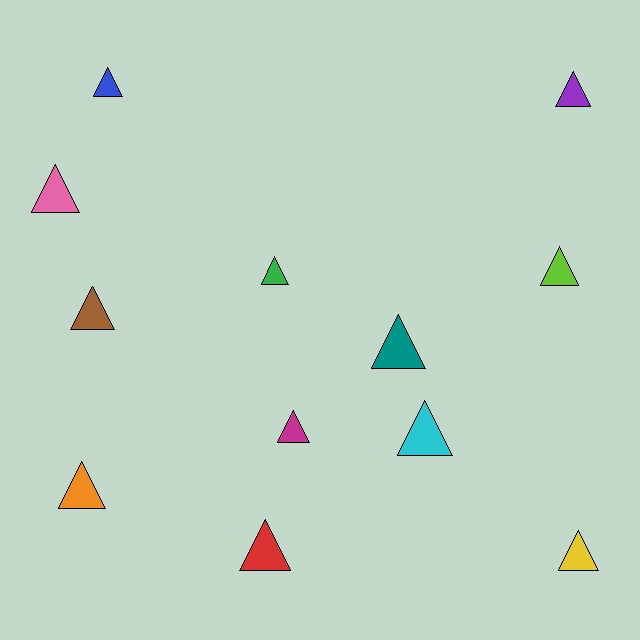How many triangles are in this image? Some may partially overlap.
There are 12 triangles.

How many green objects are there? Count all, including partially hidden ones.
There is 1 green object.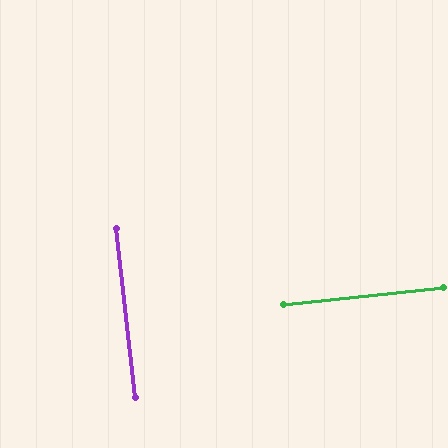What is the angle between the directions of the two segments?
Approximately 90 degrees.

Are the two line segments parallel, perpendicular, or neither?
Perpendicular — they meet at approximately 90°.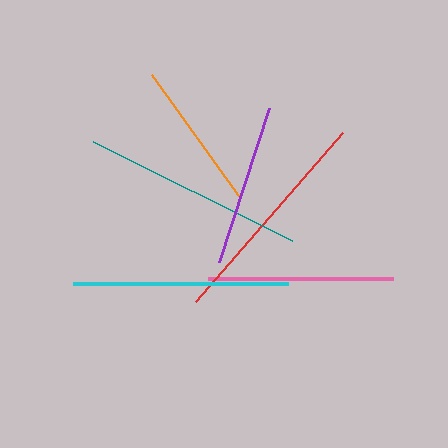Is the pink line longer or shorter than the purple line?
The pink line is longer than the purple line.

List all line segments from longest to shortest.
From longest to shortest: red, teal, cyan, pink, purple, orange.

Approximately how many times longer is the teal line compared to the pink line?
The teal line is approximately 1.2 times the length of the pink line.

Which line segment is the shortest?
The orange line is the shortest at approximately 153 pixels.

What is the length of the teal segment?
The teal segment is approximately 222 pixels long.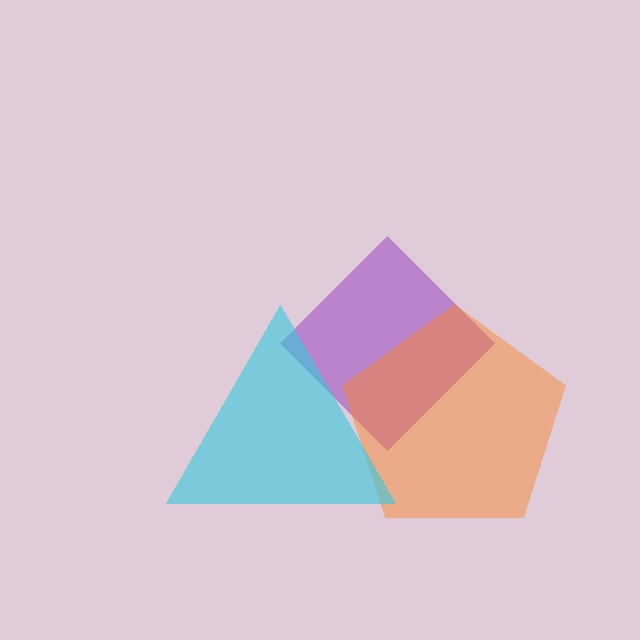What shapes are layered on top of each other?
The layered shapes are: a purple diamond, an orange pentagon, a cyan triangle.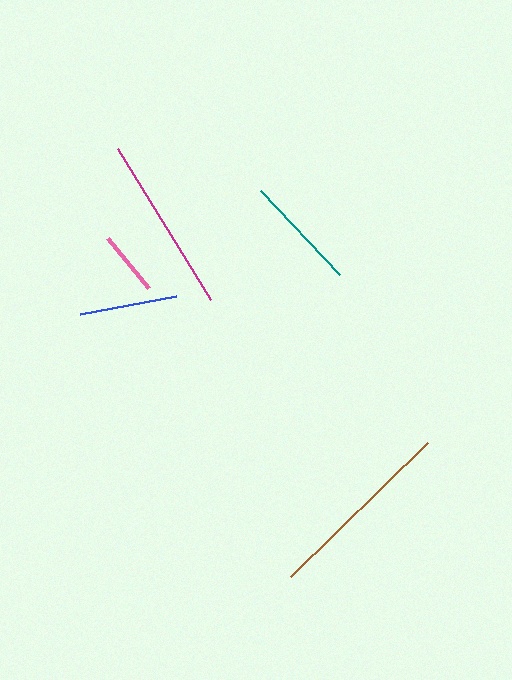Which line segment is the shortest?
The pink line is the shortest at approximately 65 pixels.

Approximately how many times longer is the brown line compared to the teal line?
The brown line is approximately 1.7 times the length of the teal line.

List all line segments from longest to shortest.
From longest to shortest: brown, magenta, teal, blue, pink.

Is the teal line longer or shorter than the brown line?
The brown line is longer than the teal line.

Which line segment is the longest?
The brown line is the longest at approximately 191 pixels.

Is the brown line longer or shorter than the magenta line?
The brown line is longer than the magenta line.